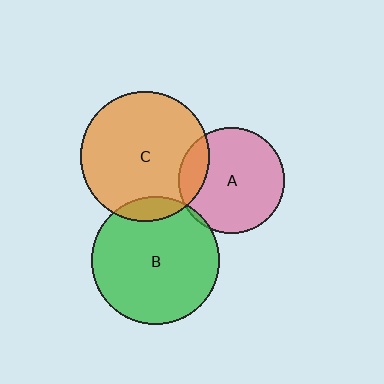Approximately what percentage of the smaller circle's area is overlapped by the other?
Approximately 15%.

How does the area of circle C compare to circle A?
Approximately 1.5 times.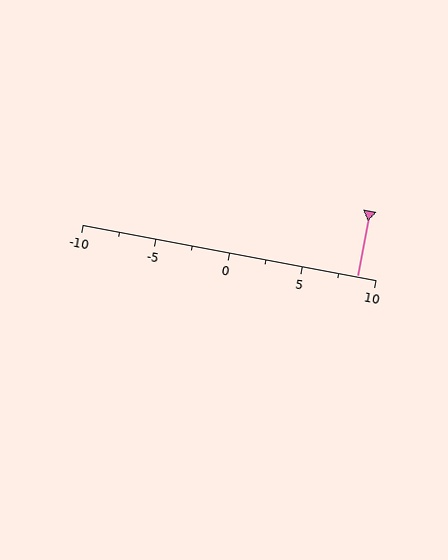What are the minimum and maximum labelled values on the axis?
The axis runs from -10 to 10.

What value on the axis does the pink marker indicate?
The marker indicates approximately 8.8.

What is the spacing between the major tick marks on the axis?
The major ticks are spaced 5 apart.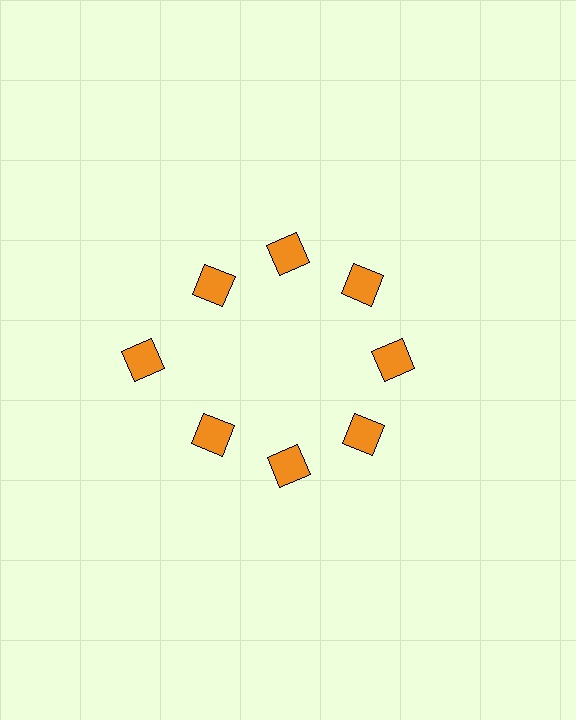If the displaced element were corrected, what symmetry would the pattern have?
It would have 8-fold rotational symmetry — the pattern would map onto itself every 45 degrees.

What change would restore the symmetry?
The symmetry would be restored by moving it inward, back onto the ring so that all 8 squares sit at equal angles and equal distance from the center.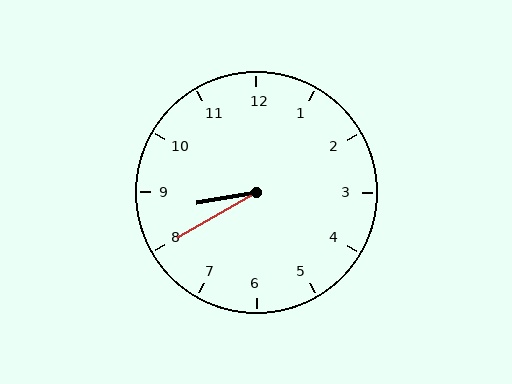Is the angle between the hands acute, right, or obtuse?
It is acute.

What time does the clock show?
8:40.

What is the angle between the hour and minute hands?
Approximately 20 degrees.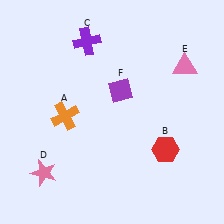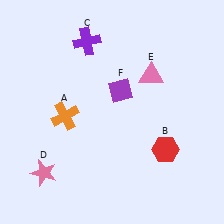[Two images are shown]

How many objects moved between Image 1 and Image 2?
1 object moved between the two images.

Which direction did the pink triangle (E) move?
The pink triangle (E) moved left.